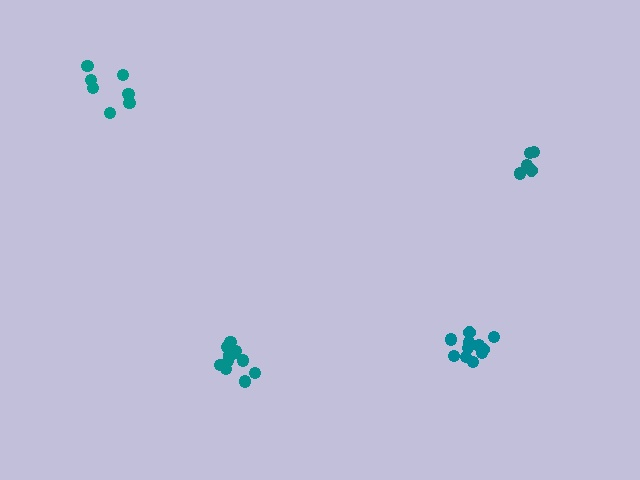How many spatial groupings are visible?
There are 4 spatial groupings.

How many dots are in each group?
Group 1: 11 dots, Group 2: 11 dots, Group 3: 5 dots, Group 4: 7 dots (34 total).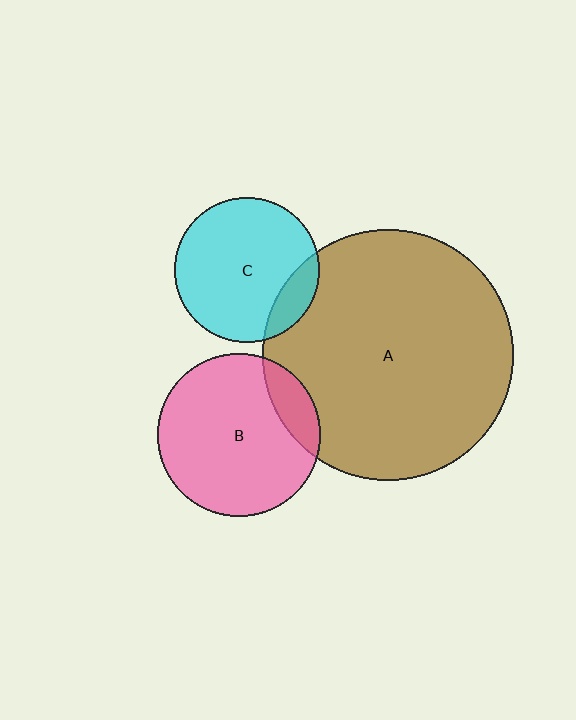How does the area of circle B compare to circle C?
Approximately 1.3 times.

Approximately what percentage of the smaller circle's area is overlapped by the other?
Approximately 15%.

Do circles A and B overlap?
Yes.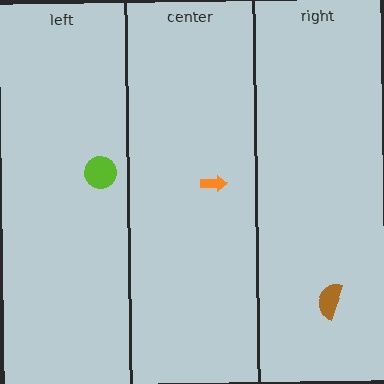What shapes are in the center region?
The orange arrow.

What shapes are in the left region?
The lime circle.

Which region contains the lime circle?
The left region.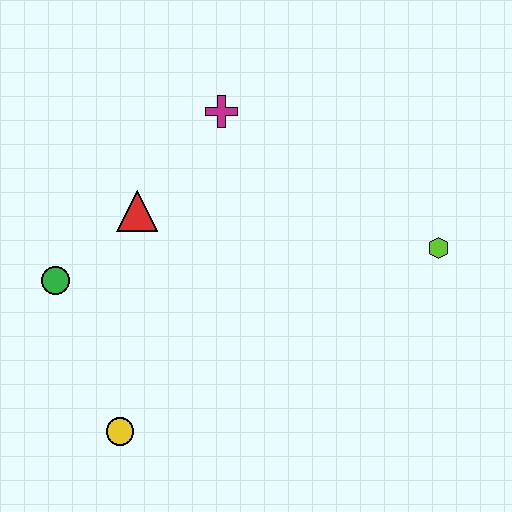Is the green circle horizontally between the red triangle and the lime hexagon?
No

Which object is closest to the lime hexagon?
The magenta cross is closest to the lime hexagon.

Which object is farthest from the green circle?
The lime hexagon is farthest from the green circle.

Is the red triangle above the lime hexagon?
Yes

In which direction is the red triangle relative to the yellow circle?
The red triangle is above the yellow circle.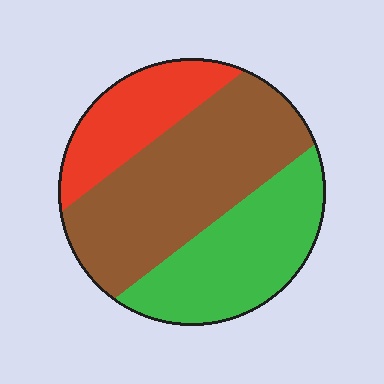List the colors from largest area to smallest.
From largest to smallest: brown, green, red.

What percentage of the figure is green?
Green takes up about one third (1/3) of the figure.